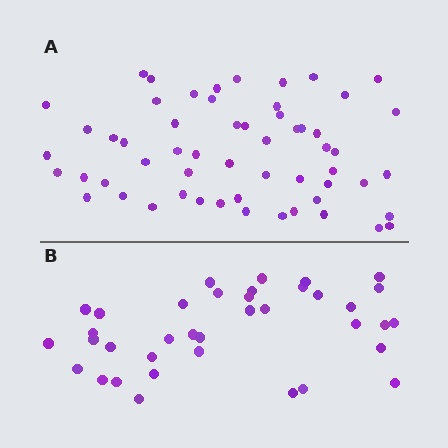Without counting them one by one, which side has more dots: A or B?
Region A (the top region) has more dots.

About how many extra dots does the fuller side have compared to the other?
Region A has approximately 20 more dots than region B.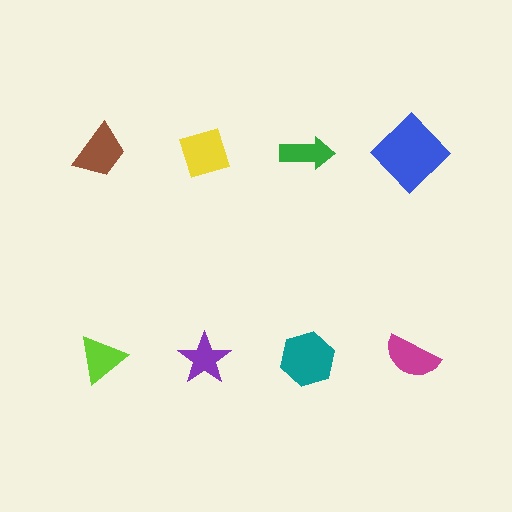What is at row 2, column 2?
A purple star.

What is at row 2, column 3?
A teal hexagon.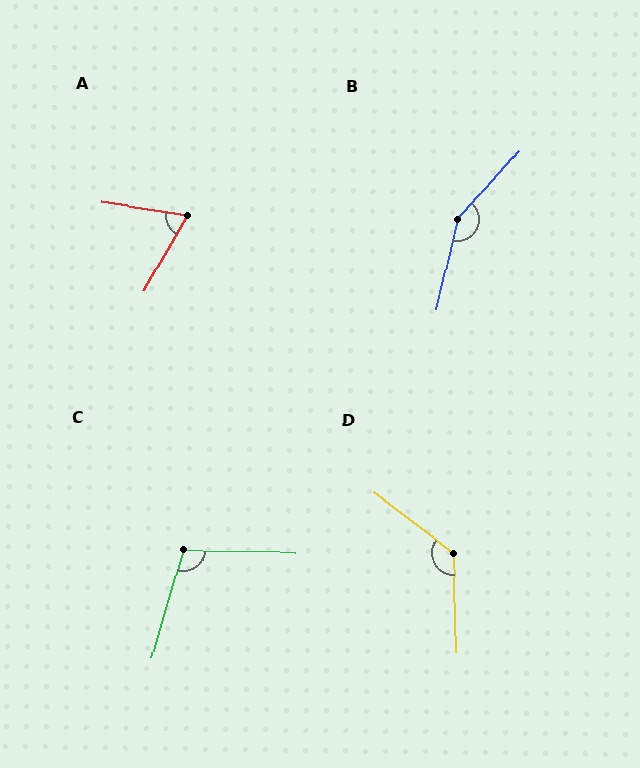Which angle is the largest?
B, at approximately 151 degrees.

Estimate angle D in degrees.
Approximately 129 degrees.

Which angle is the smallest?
A, at approximately 69 degrees.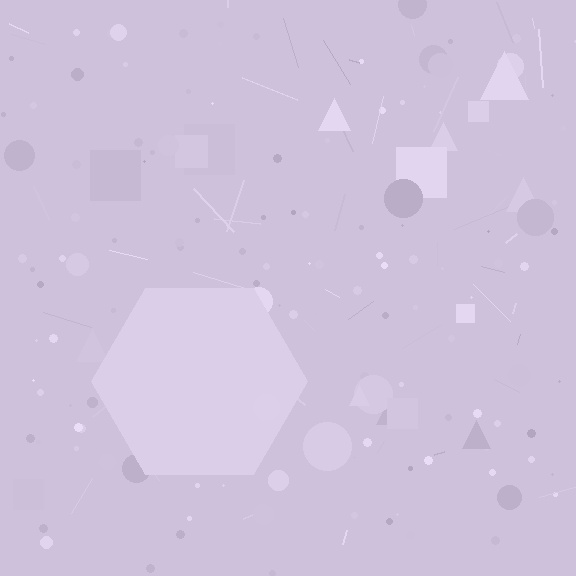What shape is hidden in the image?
A hexagon is hidden in the image.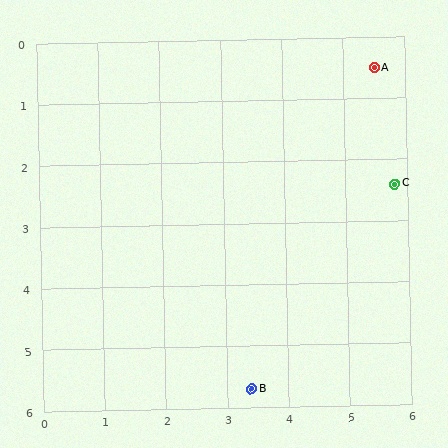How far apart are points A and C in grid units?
Points A and C are about 1.9 grid units apart.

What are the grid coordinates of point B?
Point B is at approximately (3.4, 5.7).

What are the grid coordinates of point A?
Point A is at approximately (5.5, 0.5).